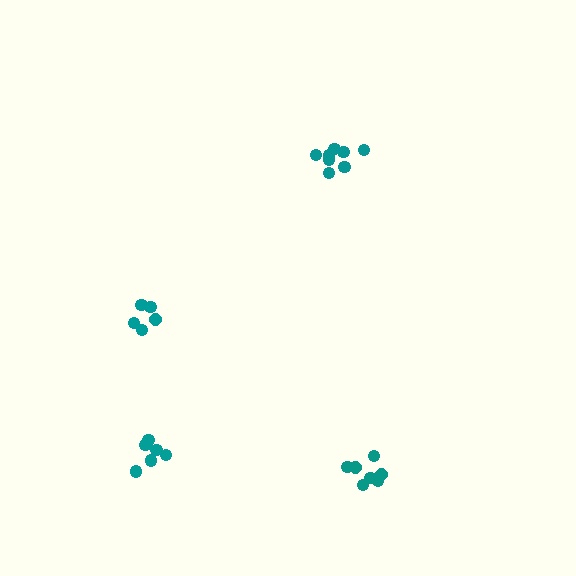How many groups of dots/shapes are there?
There are 4 groups.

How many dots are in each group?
Group 1: 6 dots, Group 2: 5 dots, Group 3: 7 dots, Group 4: 8 dots (26 total).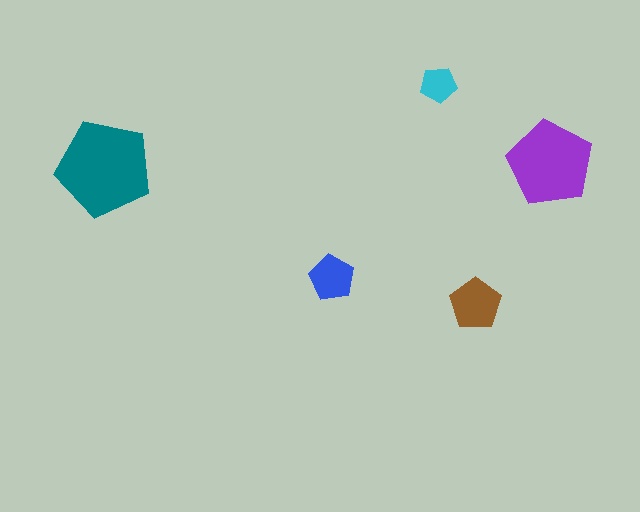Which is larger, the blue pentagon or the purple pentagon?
The purple one.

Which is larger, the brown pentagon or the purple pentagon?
The purple one.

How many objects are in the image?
There are 5 objects in the image.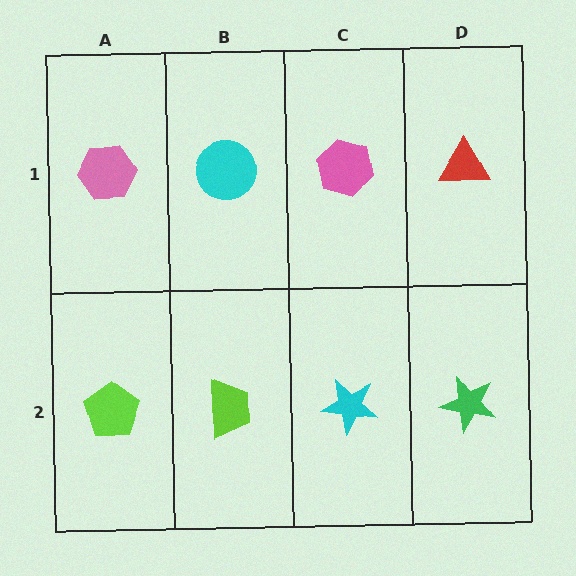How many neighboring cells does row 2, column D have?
2.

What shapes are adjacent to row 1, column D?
A green star (row 2, column D), a pink hexagon (row 1, column C).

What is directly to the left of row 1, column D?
A pink hexagon.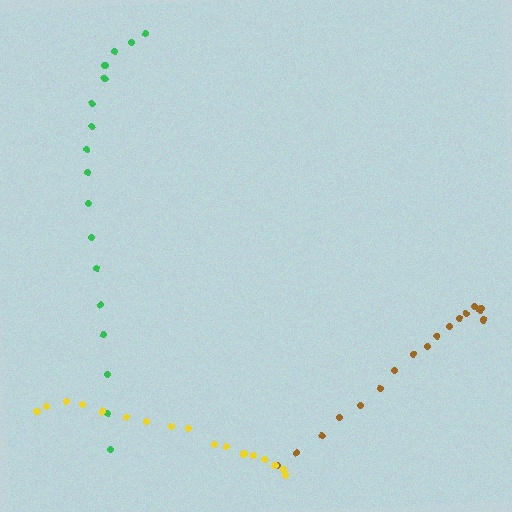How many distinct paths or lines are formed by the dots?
There are 3 distinct paths.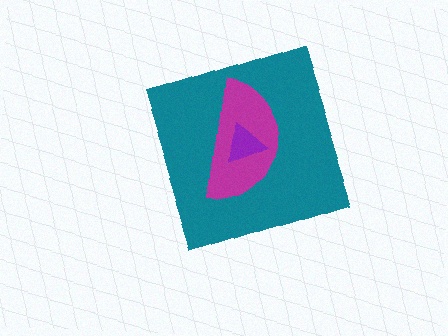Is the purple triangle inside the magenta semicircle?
Yes.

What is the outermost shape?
The teal diamond.